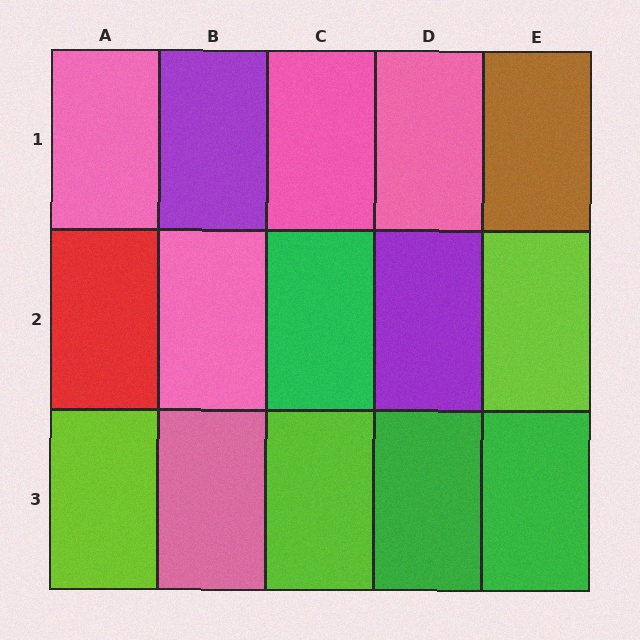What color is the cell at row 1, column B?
Purple.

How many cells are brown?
1 cell is brown.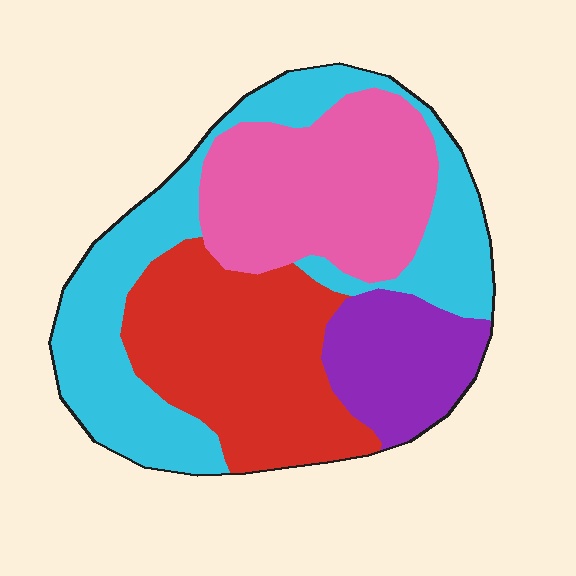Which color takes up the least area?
Purple, at roughly 15%.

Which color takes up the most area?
Cyan, at roughly 35%.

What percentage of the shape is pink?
Pink covers around 25% of the shape.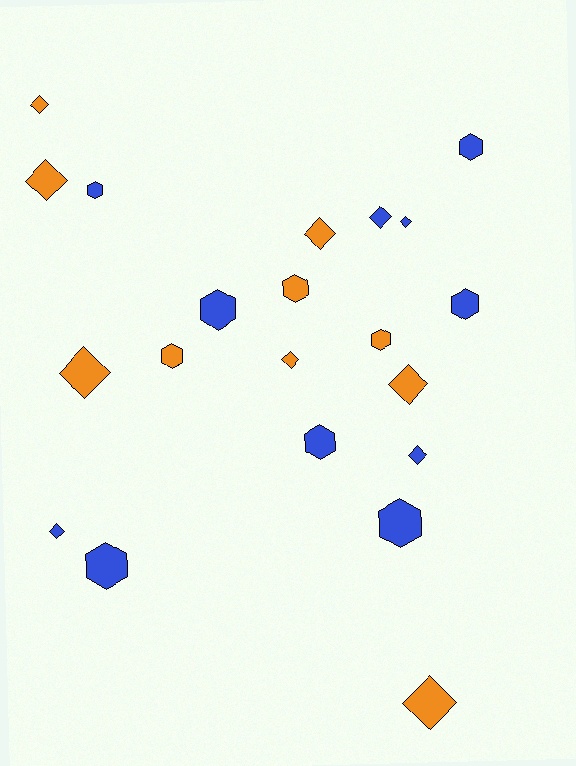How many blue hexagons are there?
There are 7 blue hexagons.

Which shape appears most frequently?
Diamond, with 11 objects.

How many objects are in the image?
There are 21 objects.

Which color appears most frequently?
Blue, with 11 objects.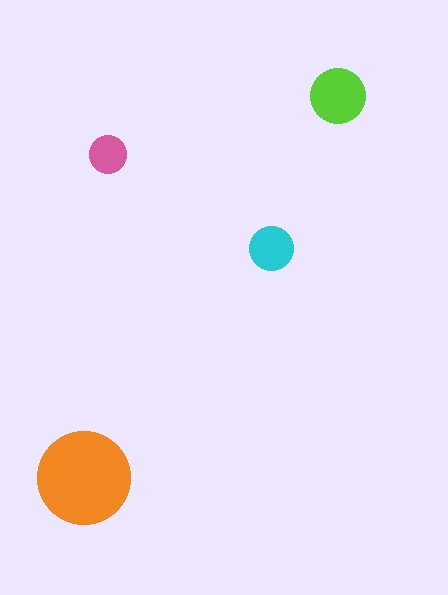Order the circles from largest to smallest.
the orange one, the lime one, the cyan one, the pink one.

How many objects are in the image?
There are 4 objects in the image.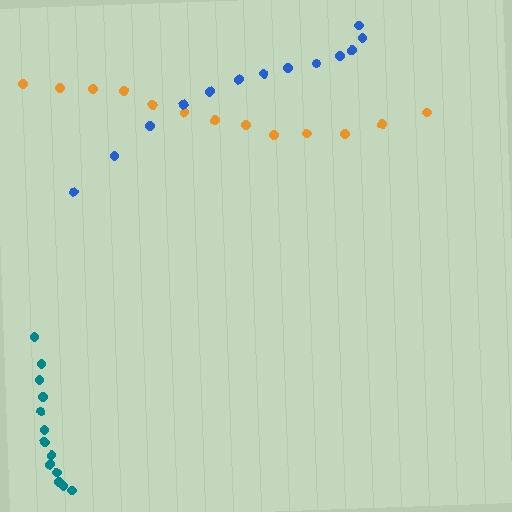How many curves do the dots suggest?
There are 3 distinct paths.